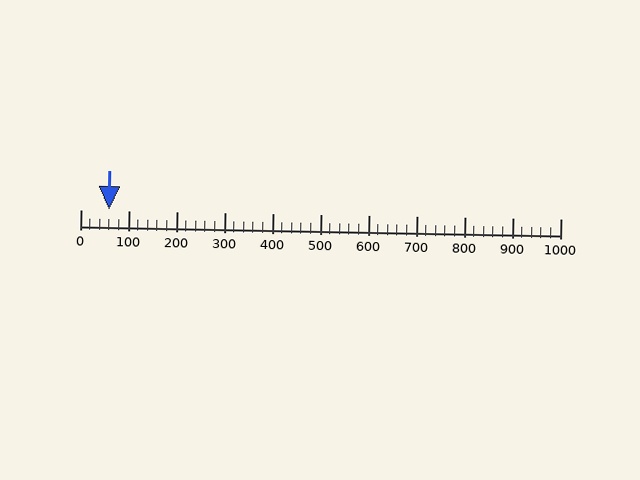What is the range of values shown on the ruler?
The ruler shows values from 0 to 1000.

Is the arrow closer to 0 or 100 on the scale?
The arrow is closer to 100.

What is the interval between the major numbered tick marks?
The major tick marks are spaced 100 units apart.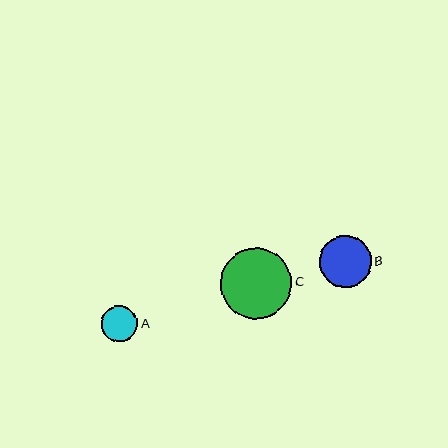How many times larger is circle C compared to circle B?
Circle C is approximately 1.4 times the size of circle B.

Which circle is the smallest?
Circle A is the smallest with a size of approximately 36 pixels.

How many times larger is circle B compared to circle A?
Circle B is approximately 1.4 times the size of circle A.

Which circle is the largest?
Circle C is the largest with a size of approximately 71 pixels.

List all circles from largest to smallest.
From largest to smallest: C, B, A.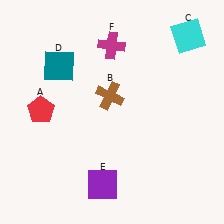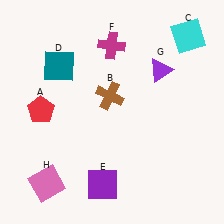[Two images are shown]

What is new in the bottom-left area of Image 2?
A pink square (H) was added in the bottom-left area of Image 2.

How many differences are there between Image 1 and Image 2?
There are 2 differences between the two images.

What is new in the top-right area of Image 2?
A purple triangle (G) was added in the top-right area of Image 2.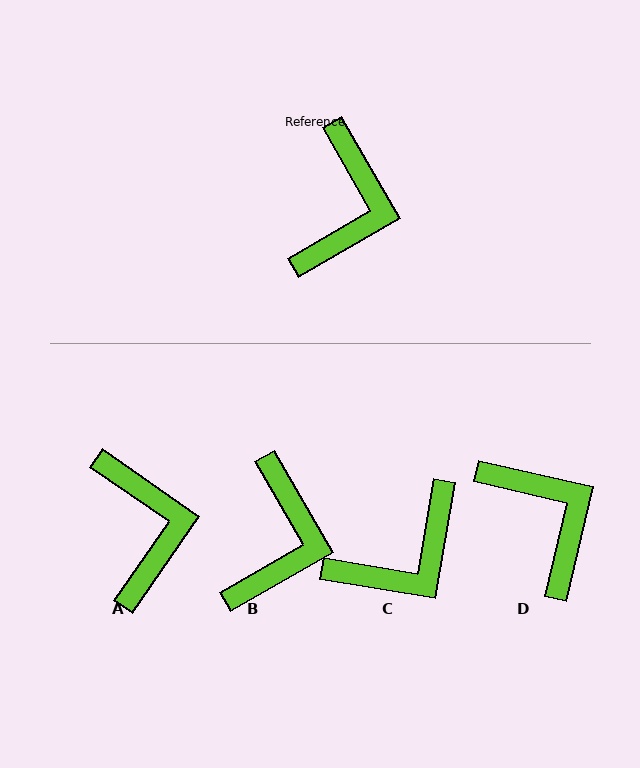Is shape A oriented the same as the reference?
No, it is off by about 25 degrees.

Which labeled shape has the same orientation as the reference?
B.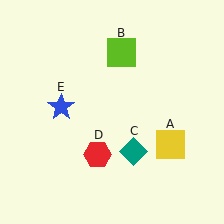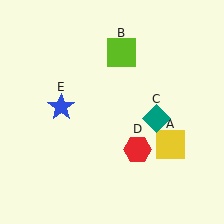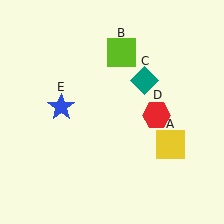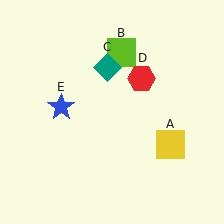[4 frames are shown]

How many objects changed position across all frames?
2 objects changed position: teal diamond (object C), red hexagon (object D).